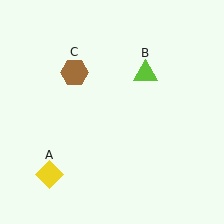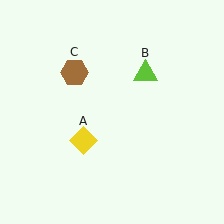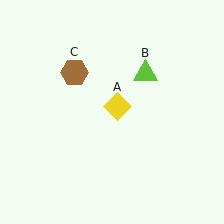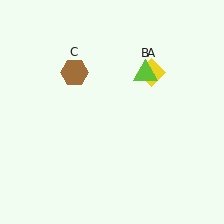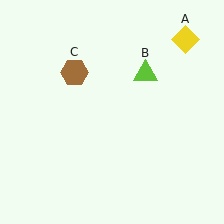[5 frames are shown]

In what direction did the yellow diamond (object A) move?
The yellow diamond (object A) moved up and to the right.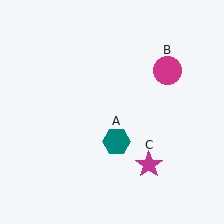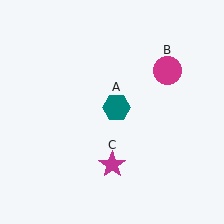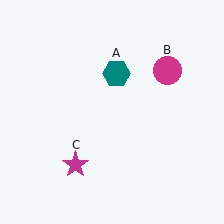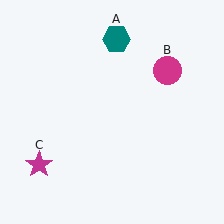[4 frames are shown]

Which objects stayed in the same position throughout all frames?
Magenta circle (object B) remained stationary.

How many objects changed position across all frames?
2 objects changed position: teal hexagon (object A), magenta star (object C).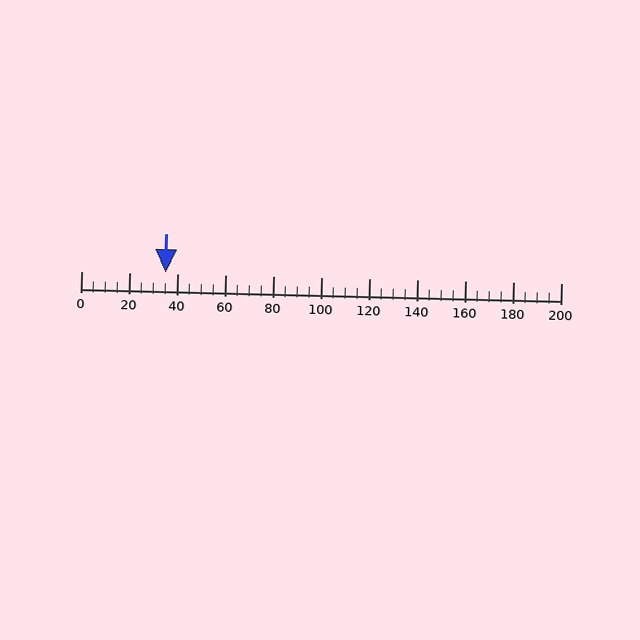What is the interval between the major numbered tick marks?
The major tick marks are spaced 20 units apart.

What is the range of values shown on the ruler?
The ruler shows values from 0 to 200.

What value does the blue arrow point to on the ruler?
The blue arrow points to approximately 35.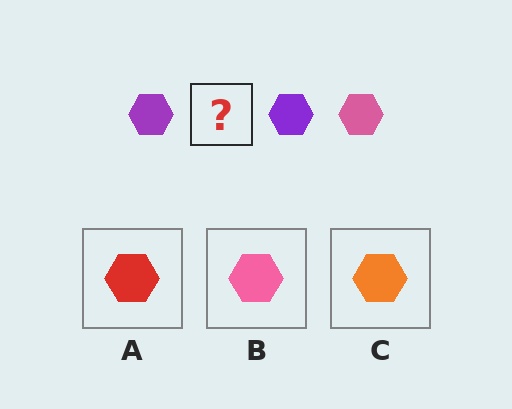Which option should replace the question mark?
Option B.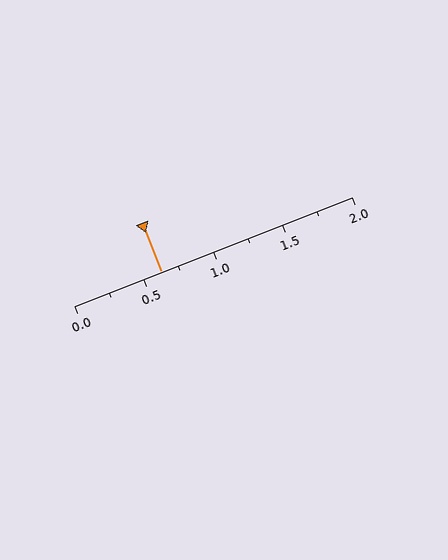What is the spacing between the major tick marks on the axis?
The major ticks are spaced 0.5 apart.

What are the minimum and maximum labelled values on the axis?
The axis runs from 0.0 to 2.0.